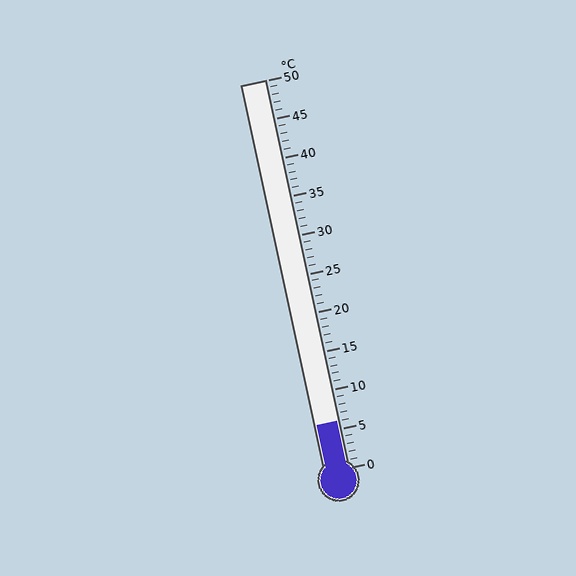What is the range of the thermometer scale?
The thermometer scale ranges from 0°C to 50°C.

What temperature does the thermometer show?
The thermometer shows approximately 6°C.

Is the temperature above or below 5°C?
The temperature is above 5°C.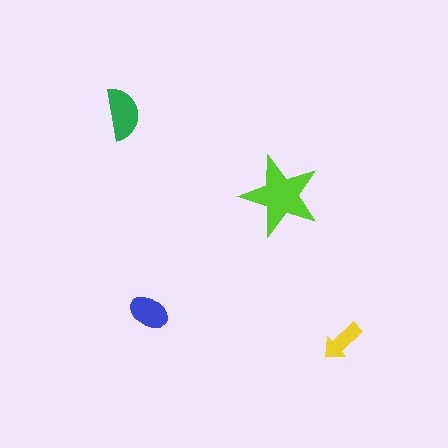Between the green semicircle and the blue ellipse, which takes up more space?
The green semicircle.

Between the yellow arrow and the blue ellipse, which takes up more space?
The blue ellipse.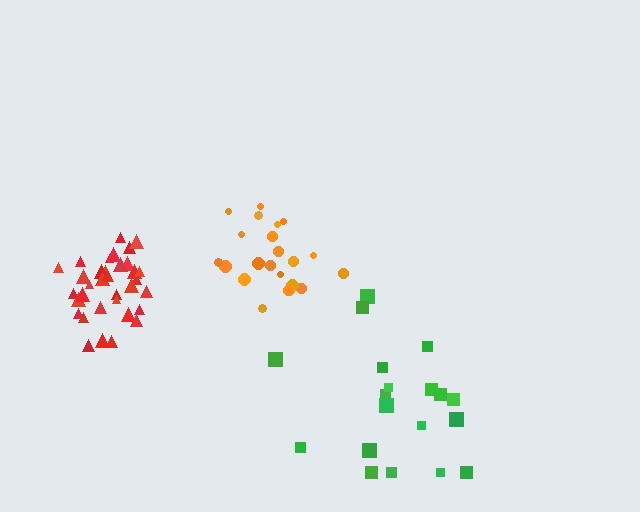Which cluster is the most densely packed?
Red.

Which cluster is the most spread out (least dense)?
Green.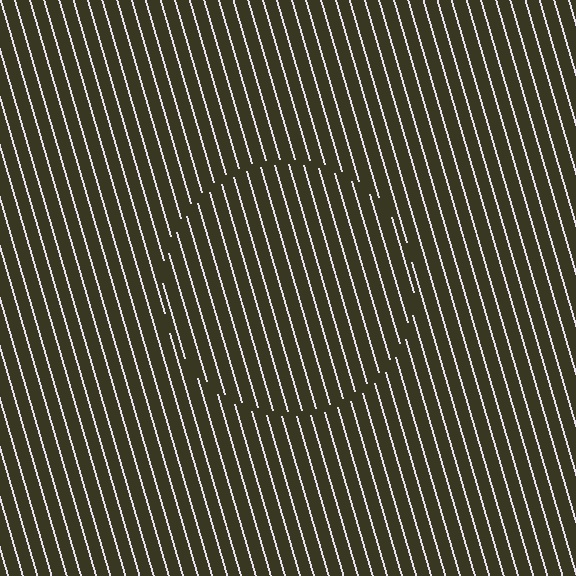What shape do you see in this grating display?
An illusory circle. The interior of the shape contains the same grating, shifted by half a period — the contour is defined by the phase discontinuity where line-ends from the inner and outer gratings abut.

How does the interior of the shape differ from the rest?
The interior of the shape contains the same grating, shifted by half a period — the contour is defined by the phase discontinuity where line-ends from the inner and outer gratings abut.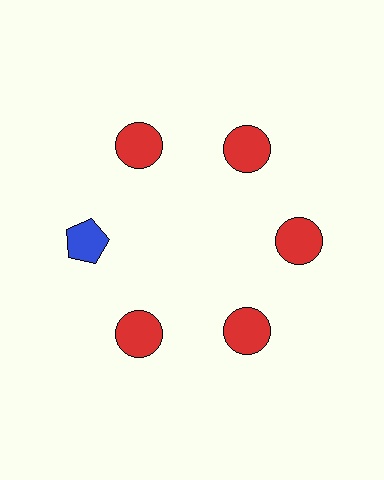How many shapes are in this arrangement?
There are 6 shapes arranged in a ring pattern.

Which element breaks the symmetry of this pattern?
The blue pentagon at roughly the 9 o'clock position breaks the symmetry. All other shapes are red circles.